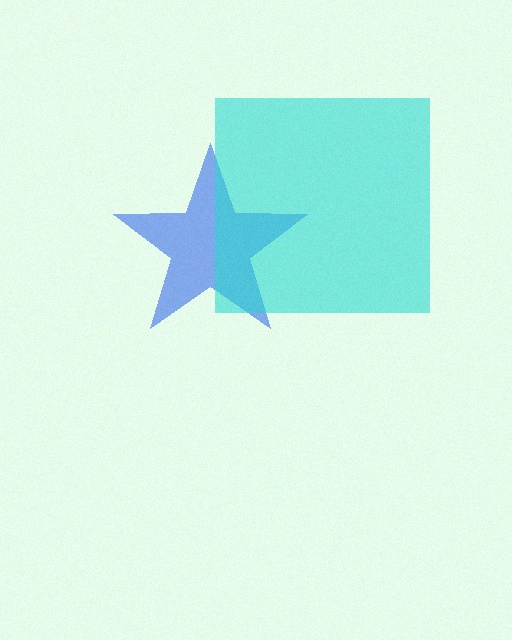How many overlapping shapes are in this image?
There are 2 overlapping shapes in the image.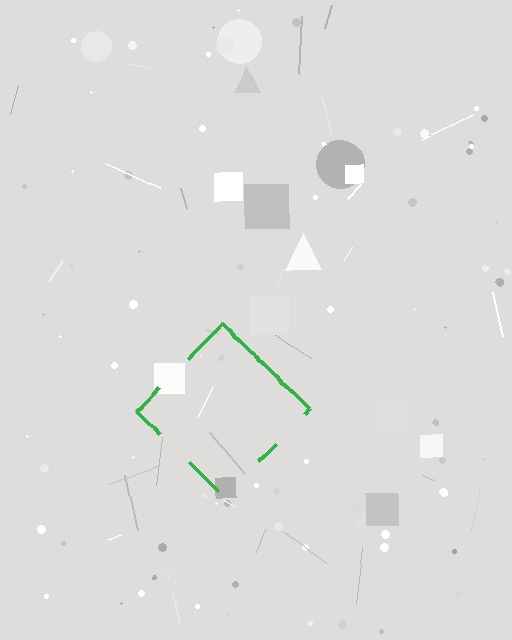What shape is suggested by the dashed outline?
The dashed outline suggests a diamond.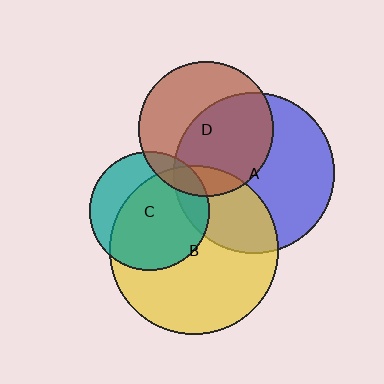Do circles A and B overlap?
Yes.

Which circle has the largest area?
Circle B (yellow).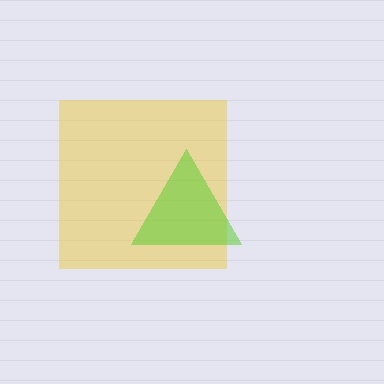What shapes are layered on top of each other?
The layered shapes are: a yellow square, a lime triangle.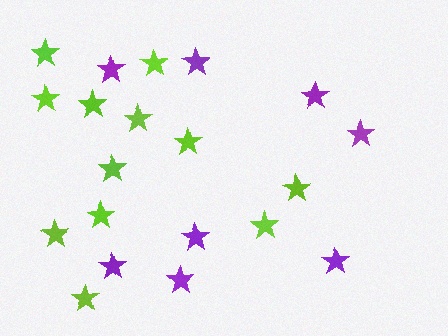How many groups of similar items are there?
There are 2 groups: one group of purple stars (8) and one group of lime stars (12).